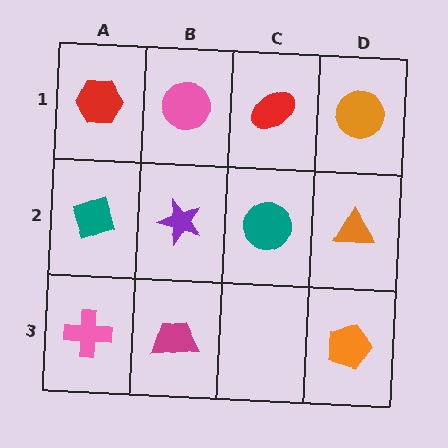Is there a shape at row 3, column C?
No, that cell is empty.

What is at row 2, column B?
A purple star.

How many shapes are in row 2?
4 shapes.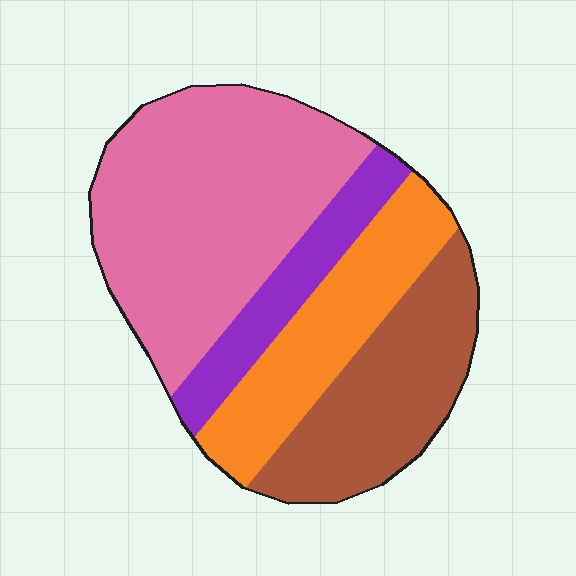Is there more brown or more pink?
Pink.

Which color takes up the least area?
Purple, at roughly 10%.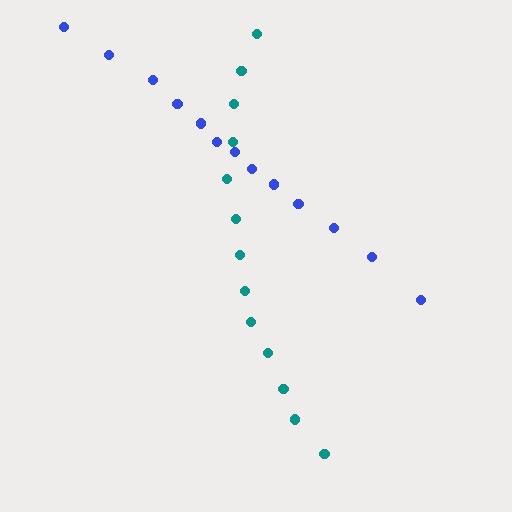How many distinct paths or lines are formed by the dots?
There are 2 distinct paths.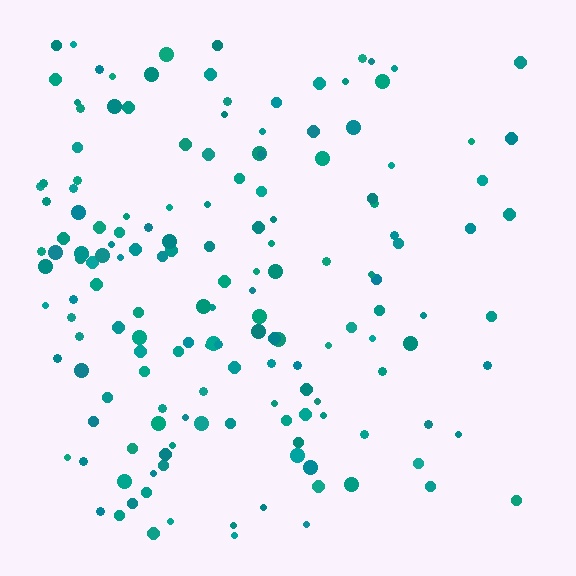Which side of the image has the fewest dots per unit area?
The right.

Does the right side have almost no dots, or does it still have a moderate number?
Still a moderate number, just noticeably fewer than the left.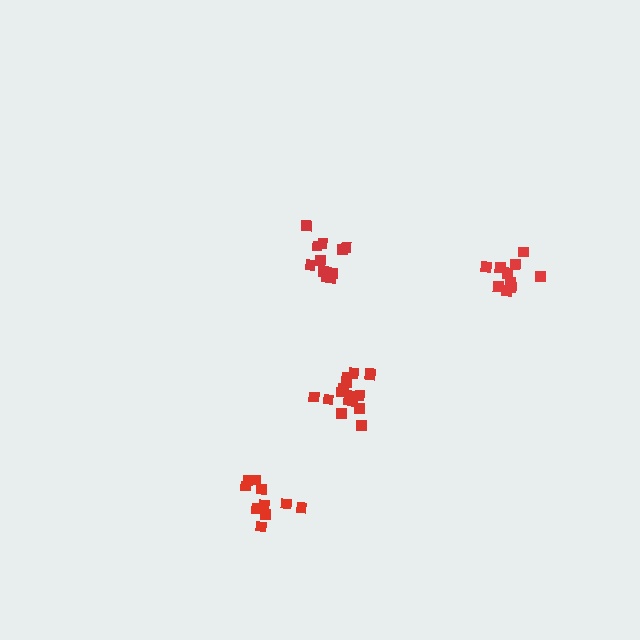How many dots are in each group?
Group 1: 16 dots, Group 2: 11 dots, Group 3: 11 dots, Group 4: 10 dots (48 total).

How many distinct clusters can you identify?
There are 4 distinct clusters.